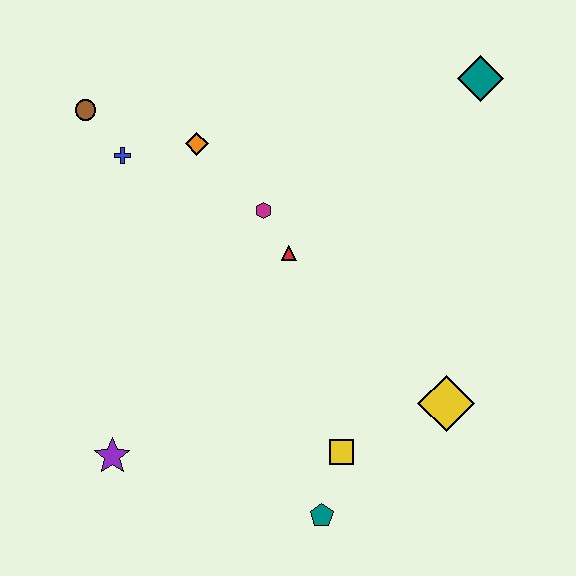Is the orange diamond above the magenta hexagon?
Yes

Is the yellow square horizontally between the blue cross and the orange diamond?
No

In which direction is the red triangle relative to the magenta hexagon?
The red triangle is below the magenta hexagon.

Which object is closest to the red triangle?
The magenta hexagon is closest to the red triangle.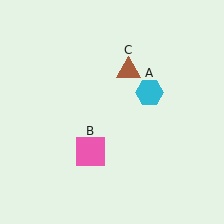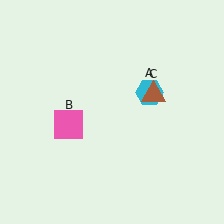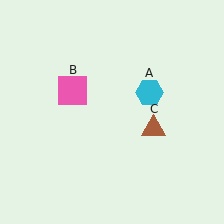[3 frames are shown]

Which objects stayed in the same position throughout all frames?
Cyan hexagon (object A) remained stationary.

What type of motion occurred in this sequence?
The pink square (object B), brown triangle (object C) rotated clockwise around the center of the scene.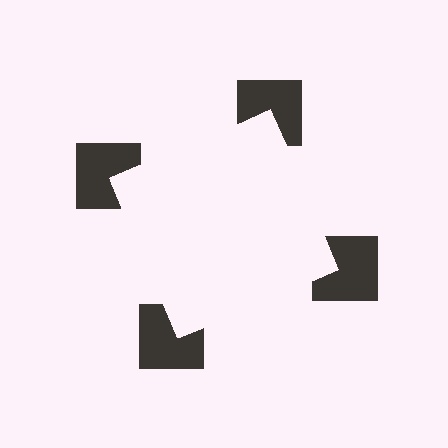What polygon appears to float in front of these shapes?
An illusory square — its edges are inferred from the aligned wedge cuts in the notched squares, not physically drawn.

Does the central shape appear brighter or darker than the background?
It typically appears slightly brighter than the background, even though no actual brightness change is drawn.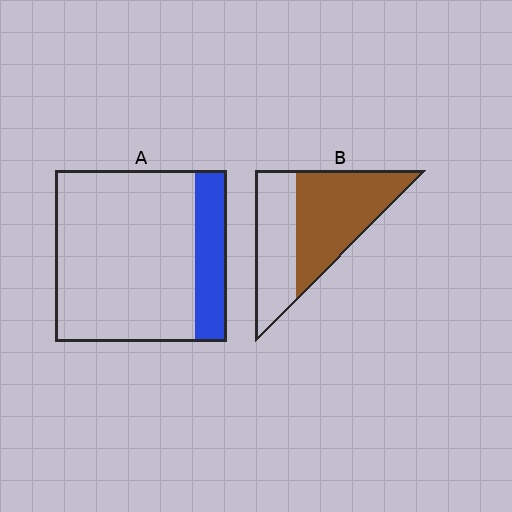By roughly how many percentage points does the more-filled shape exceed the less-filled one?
By roughly 40 percentage points (B over A).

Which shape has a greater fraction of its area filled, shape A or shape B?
Shape B.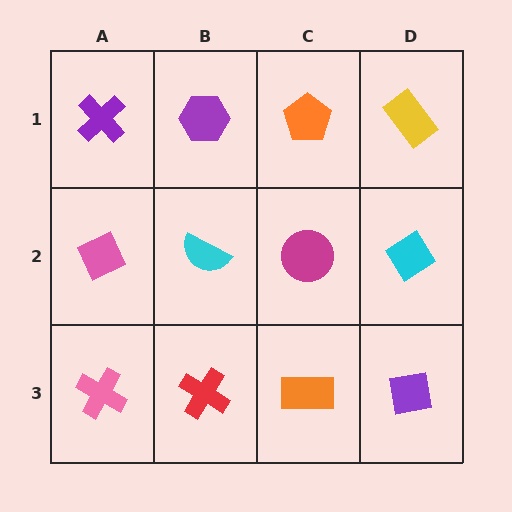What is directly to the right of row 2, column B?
A magenta circle.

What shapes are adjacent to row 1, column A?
A pink diamond (row 2, column A), a purple hexagon (row 1, column B).